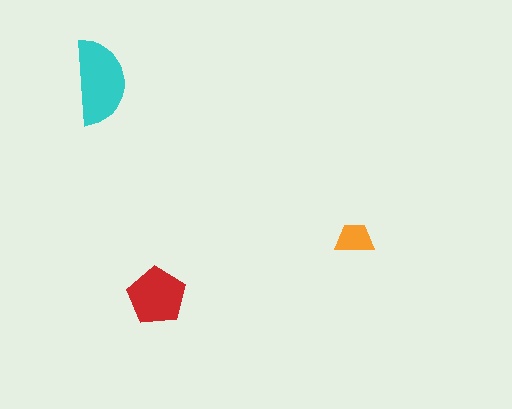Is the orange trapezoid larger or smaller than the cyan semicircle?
Smaller.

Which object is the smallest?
The orange trapezoid.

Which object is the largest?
The cyan semicircle.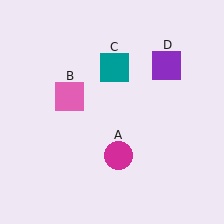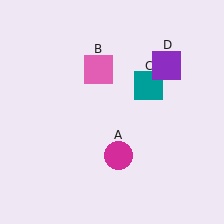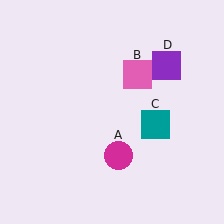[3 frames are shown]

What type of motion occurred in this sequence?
The pink square (object B), teal square (object C) rotated clockwise around the center of the scene.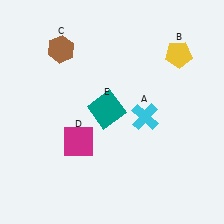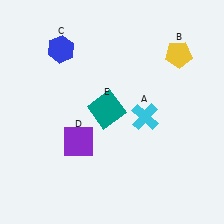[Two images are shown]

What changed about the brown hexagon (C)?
In Image 1, C is brown. In Image 2, it changed to blue.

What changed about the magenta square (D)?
In Image 1, D is magenta. In Image 2, it changed to purple.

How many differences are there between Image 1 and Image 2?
There are 2 differences between the two images.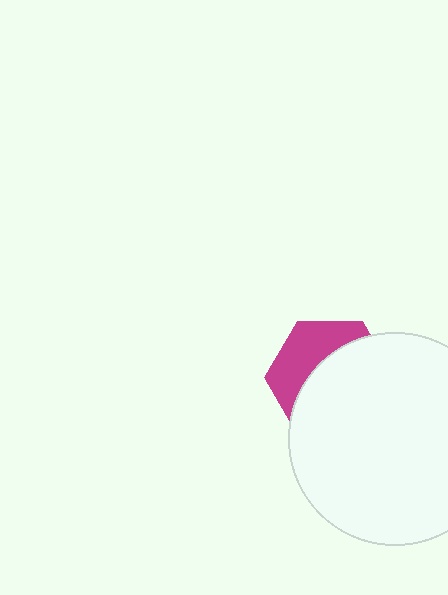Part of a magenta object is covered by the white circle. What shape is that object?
It is a hexagon.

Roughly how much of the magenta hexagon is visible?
A small part of it is visible (roughly 37%).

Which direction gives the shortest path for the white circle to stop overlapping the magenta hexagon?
Moving toward the lower-right gives the shortest separation.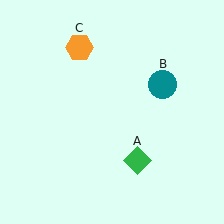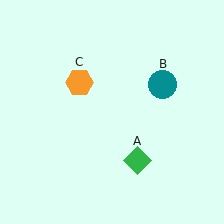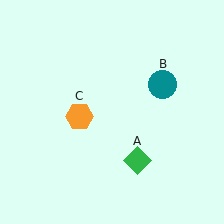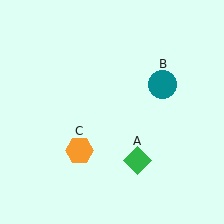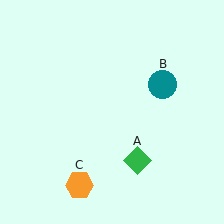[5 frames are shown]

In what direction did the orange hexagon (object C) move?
The orange hexagon (object C) moved down.